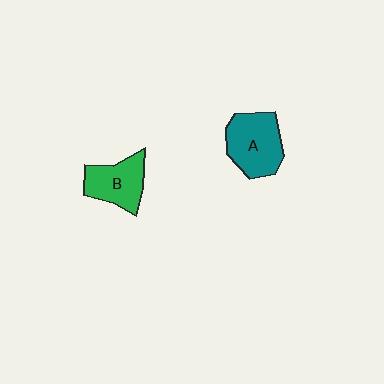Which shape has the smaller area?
Shape B (green).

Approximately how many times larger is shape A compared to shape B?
Approximately 1.2 times.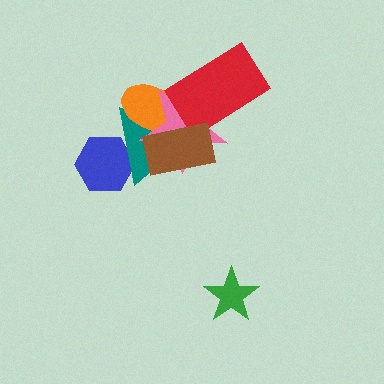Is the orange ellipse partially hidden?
Yes, it is partially covered by another shape.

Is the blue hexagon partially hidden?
Yes, it is partially covered by another shape.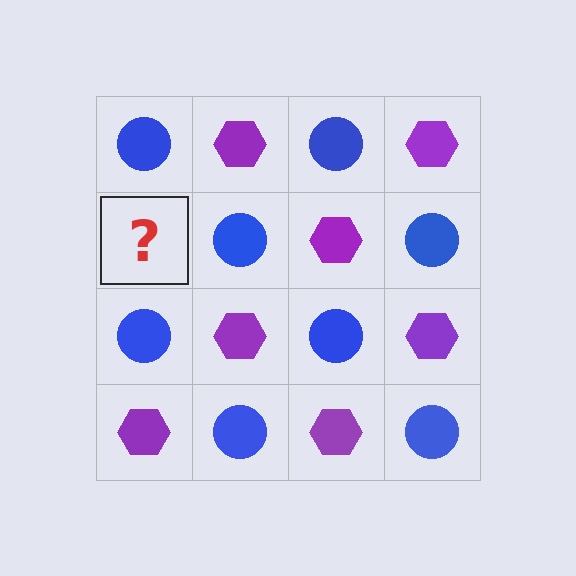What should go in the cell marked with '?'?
The missing cell should contain a purple hexagon.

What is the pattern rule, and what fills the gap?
The rule is that it alternates blue circle and purple hexagon in a checkerboard pattern. The gap should be filled with a purple hexagon.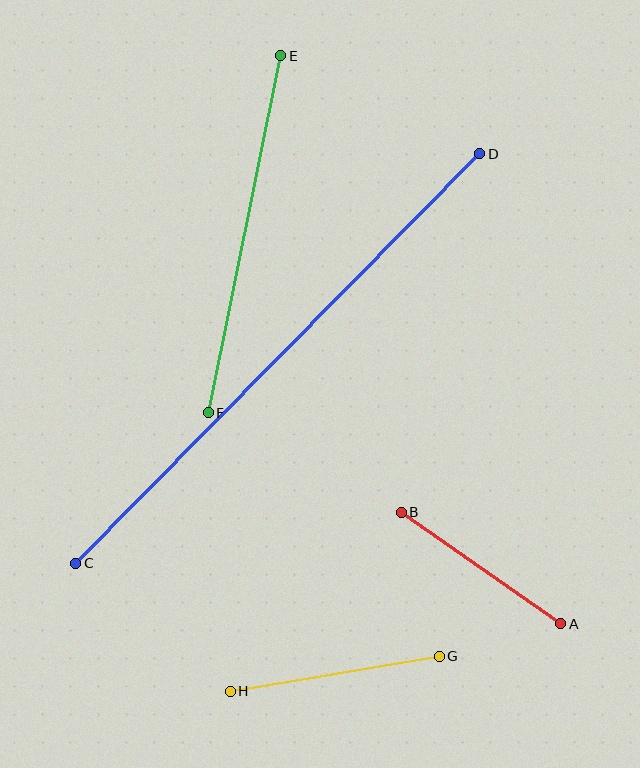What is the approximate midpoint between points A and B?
The midpoint is at approximately (481, 568) pixels.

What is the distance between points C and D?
The distance is approximately 575 pixels.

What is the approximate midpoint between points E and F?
The midpoint is at approximately (245, 234) pixels.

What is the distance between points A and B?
The distance is approximately 195 pixels.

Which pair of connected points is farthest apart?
Points C and D are farthest apart.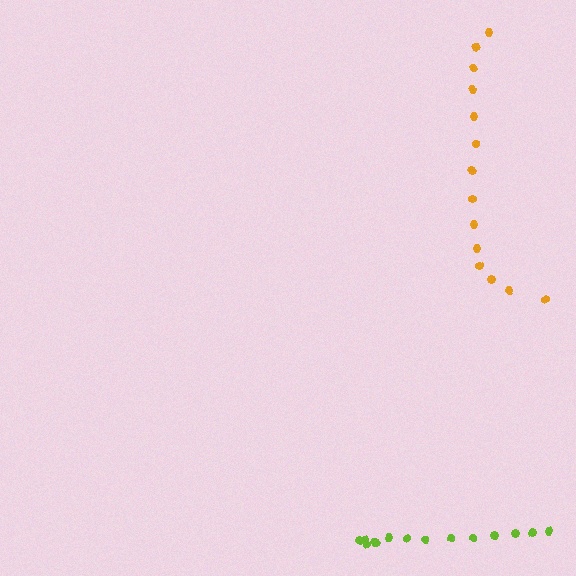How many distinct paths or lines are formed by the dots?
There are 2 distinct paths.